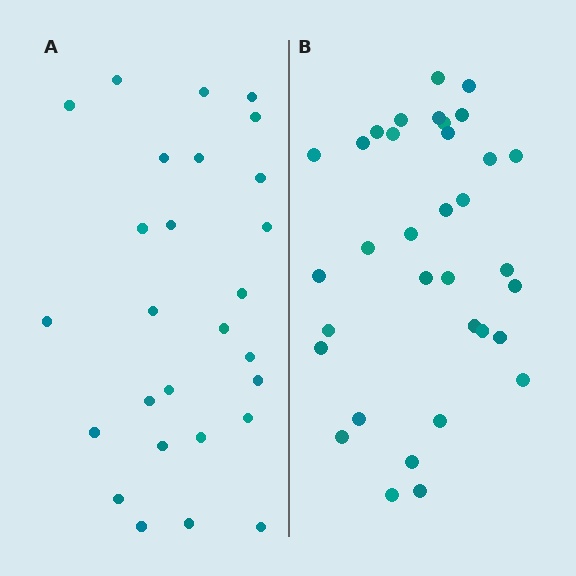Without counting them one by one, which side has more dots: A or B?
Region B (the right region) has more dots.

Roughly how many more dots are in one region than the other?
Region B has roughly 8 or so more dots than region A.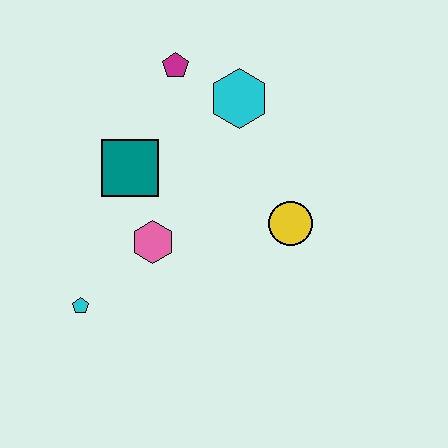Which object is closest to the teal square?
The pink hexagon is closest to the teal square.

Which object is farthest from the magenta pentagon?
The cyan pentagon is farthest from the magenta pentagon.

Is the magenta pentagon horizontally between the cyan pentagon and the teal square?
No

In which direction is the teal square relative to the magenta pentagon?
The teal square is below the magenta pentagon.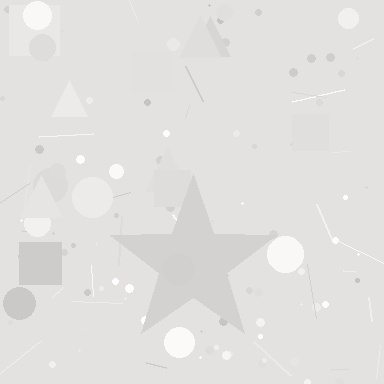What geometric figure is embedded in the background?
A star is embedded in the background.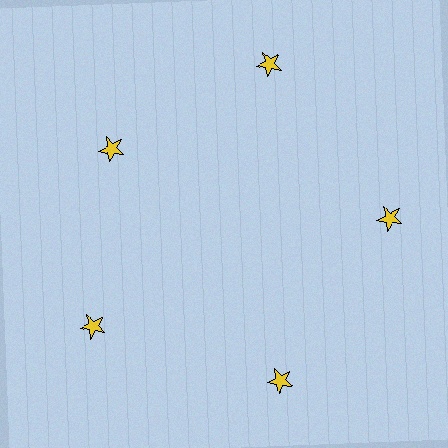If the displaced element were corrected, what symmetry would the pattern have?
It would have 5-fold rotational symmetry — the pattern would map onto itself every 72 degrees.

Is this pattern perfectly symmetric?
No. The 5 yellow stars are arranged in a ring, but one element near the 10 o'clock position is pulled inward toward the center, breaking the 5-fold rotational symmetry.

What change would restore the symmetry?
The symmetry would be restored by moving it outward, back onto the ring so that all 5 stars sit at equal angles and equal distance from the center.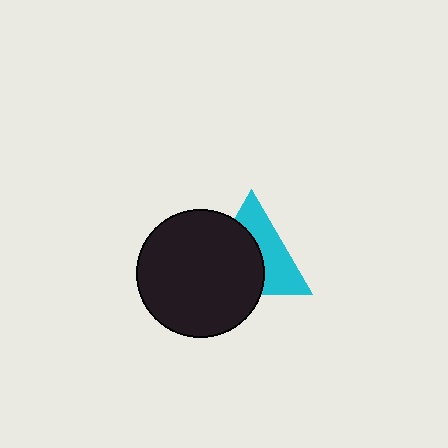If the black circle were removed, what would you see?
You would see the complete cyan triangle.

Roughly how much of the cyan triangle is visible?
About half of it is visible (roughly 46%).